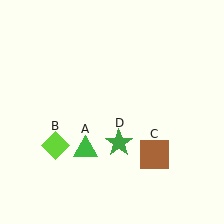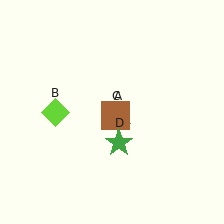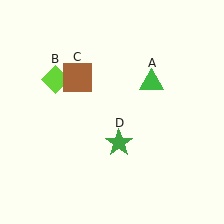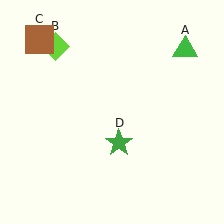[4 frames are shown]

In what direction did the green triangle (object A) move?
The green triangle (object A) moved up and to the right.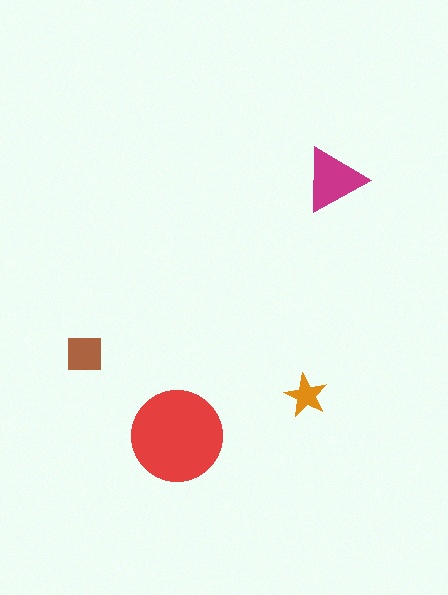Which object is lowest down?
The red circle is bottommost.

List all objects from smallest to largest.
The orange star, the brown square, the magenta triangle, the red circle.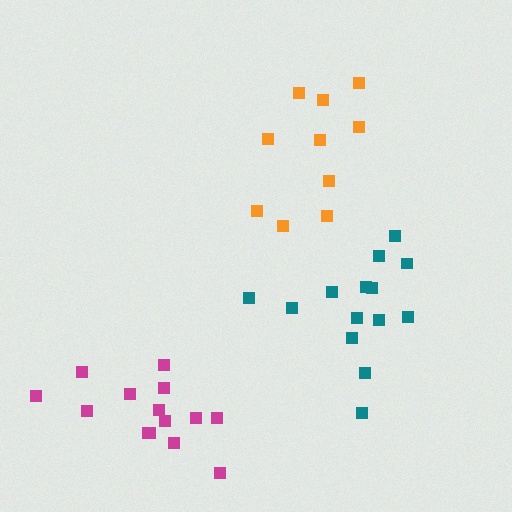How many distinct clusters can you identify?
There are 3 distinct clusters.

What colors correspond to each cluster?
The clusters are colored: orange, magenta, teal.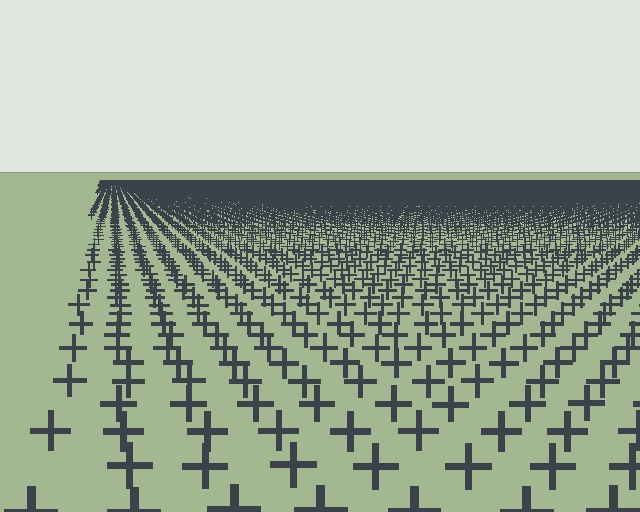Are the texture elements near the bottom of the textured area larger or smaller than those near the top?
Larger. Near the bottom, elements are closer to the viewer and appear at a bigger on-screen size.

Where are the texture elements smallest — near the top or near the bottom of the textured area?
Near the top.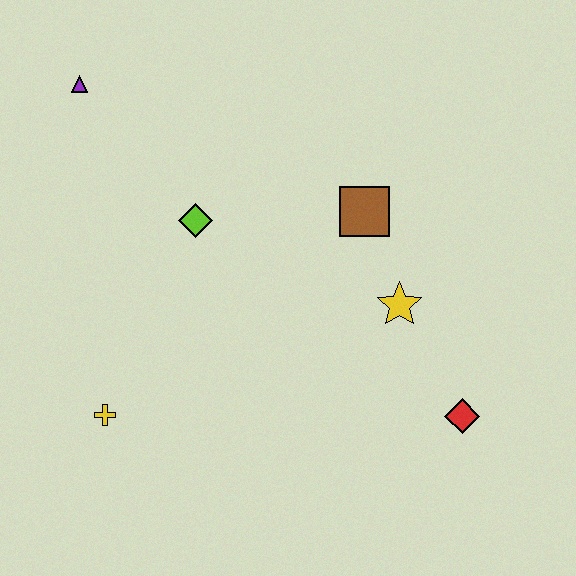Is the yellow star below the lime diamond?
Yes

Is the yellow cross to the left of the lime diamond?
Yes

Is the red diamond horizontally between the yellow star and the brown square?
No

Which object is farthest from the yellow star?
The purple triangle is farthest from the yellow star.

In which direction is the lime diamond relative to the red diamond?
The lime diamond is to the left of the red diamond.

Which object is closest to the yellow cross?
The lime diamond is closest to the yellow cross.